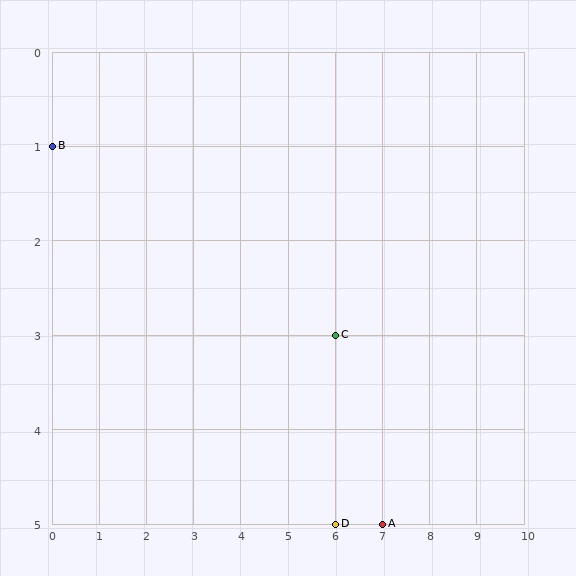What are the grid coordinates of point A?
Point A is at grid coordinates (7, 5).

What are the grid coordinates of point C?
Point C is at grid coordinates (6, 3).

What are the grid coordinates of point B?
Point B is at grid coordinates (0, 1).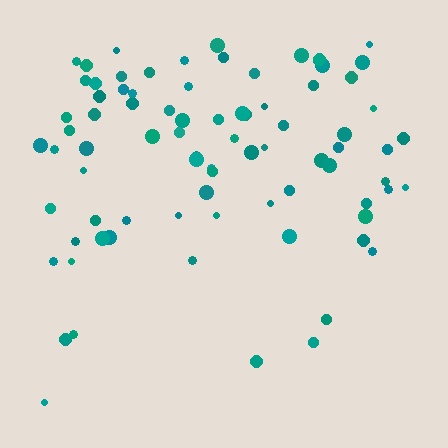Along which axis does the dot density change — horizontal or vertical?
Vertical.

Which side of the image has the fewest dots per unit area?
The bottom.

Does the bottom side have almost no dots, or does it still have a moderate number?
Still a moderate number, just noticeably fewer than the top.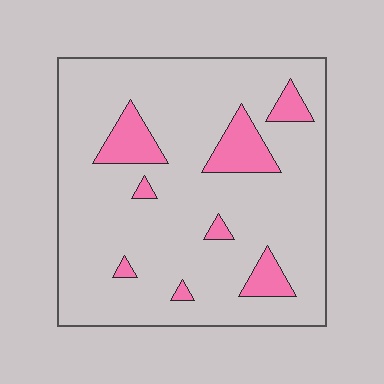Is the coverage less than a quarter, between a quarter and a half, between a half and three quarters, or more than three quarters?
Less than a quarter.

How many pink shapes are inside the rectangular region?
8.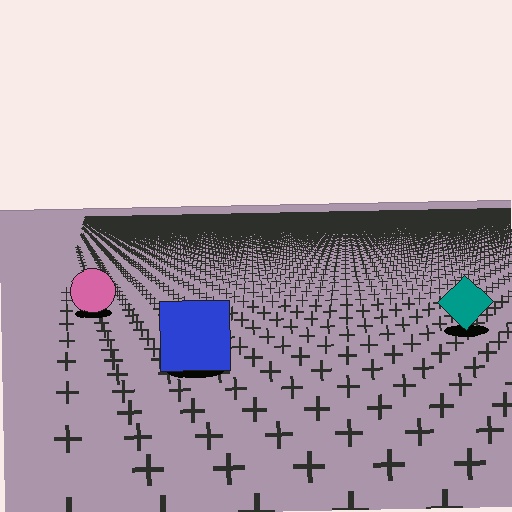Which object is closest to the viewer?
The blue square is closest. The texture marks near it are larger and more spread out.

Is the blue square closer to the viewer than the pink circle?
Yes. The blue square is closer — you can tell from the texture gradient: the ground texture is coarser near it.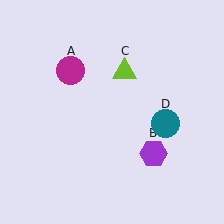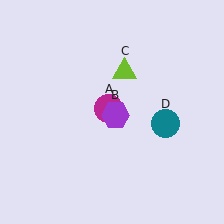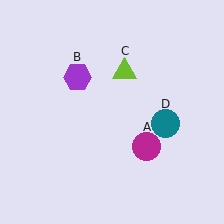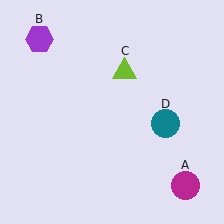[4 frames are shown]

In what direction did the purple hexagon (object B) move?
The purple hexagon (object B) moved up and to the left.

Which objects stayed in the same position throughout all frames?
Lime triangle (object C) and teal circle (object D) remained stationary.